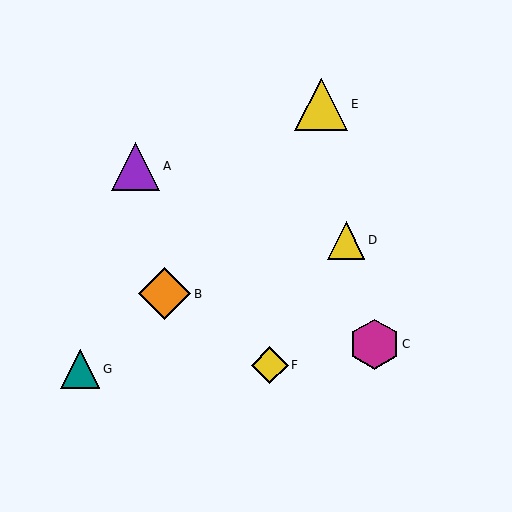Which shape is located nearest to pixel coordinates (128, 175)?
The purple triangle (labeled A) at (136, 166) is nearest to that location.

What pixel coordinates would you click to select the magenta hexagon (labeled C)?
Click at (374, 344) to select the magenta hexagon C.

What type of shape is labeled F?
Shape F is a yellow diamond.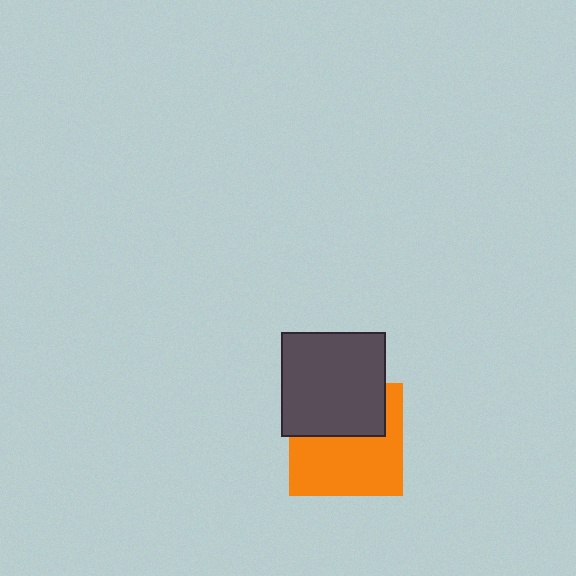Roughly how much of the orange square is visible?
About half of it is visible (roughly 59%).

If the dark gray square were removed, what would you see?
You would see the complete orange square.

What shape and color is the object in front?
The object in front is a dark gray square.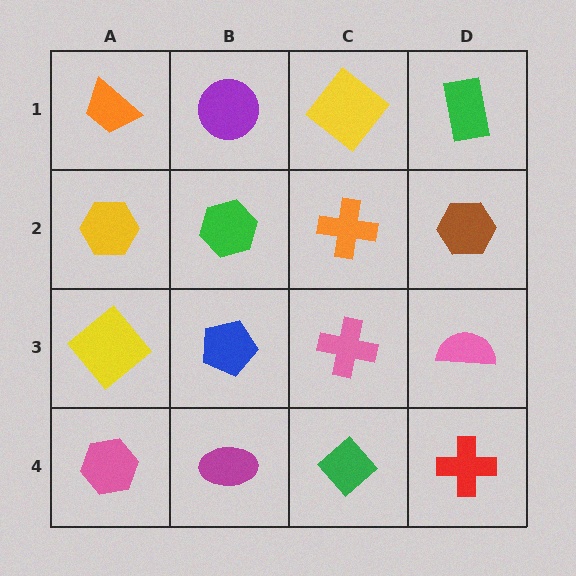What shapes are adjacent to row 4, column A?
A yellow diamond (row 3, column A), a magenta ellipse (row 4, column B).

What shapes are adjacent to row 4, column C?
A pink cross (row 3, column C), a magenta ellipse (row 4, column B), a red cross (row 4, column D).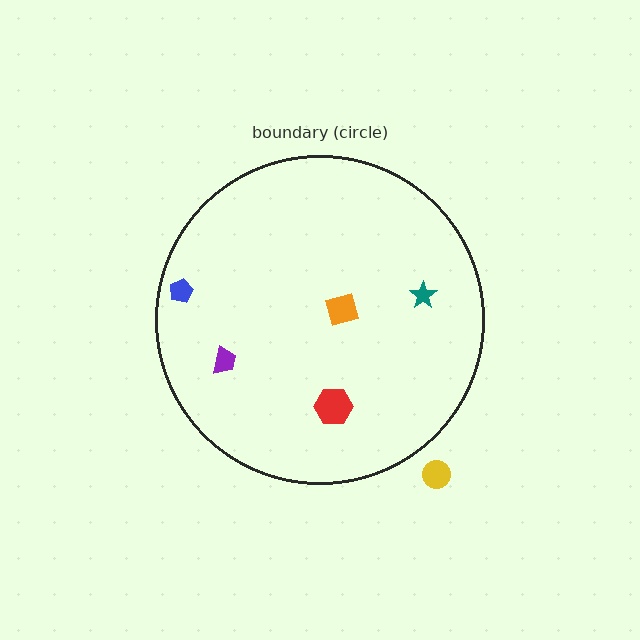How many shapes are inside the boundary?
5 inside, 1 outside.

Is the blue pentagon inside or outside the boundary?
Inside.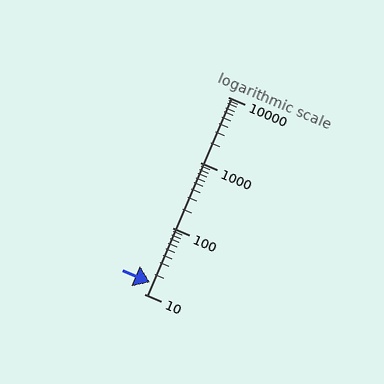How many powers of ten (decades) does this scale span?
The scale spans 3 decades, from 10 to 10000.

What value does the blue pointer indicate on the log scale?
The pointer indicates approximately 15.